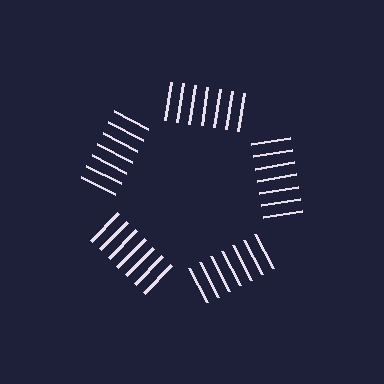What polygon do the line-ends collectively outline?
An illusory pentagon — the line segments terminate on its edges but no continuous stroke is drawn.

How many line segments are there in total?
35 — 7 along each of the 5 edges.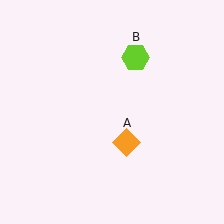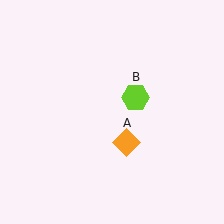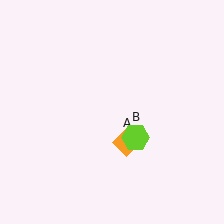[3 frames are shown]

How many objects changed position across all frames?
1 object changed position: lime hexagon (object B).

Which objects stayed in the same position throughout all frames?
Orange diamond (object A) remained stationary.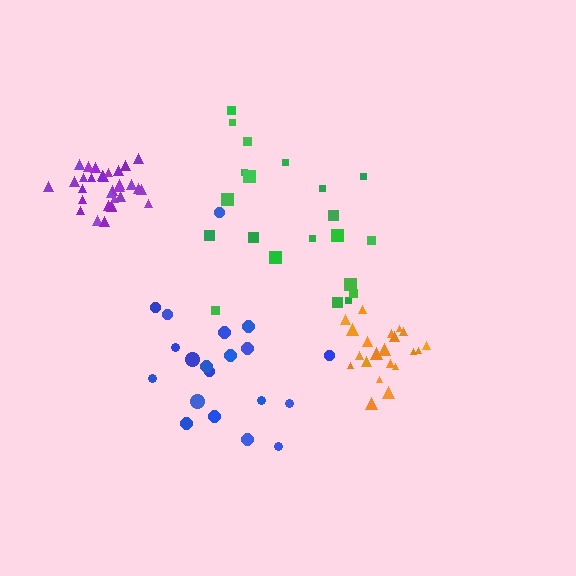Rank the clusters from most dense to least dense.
purple, orange, green, blue.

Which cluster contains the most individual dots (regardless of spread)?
Purple (31).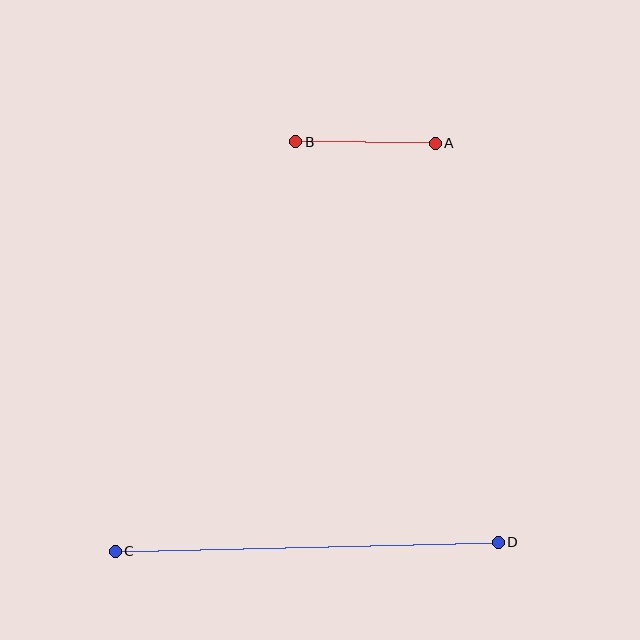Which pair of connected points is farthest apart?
Points C and D are farthest apart.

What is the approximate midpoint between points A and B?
The midpoint is at approximately (366, 143) pixels.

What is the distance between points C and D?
The distance is approximately 383 pixels.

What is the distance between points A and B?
The distance is approximately 139 pixels.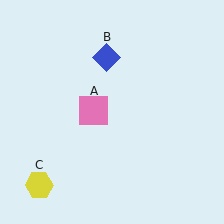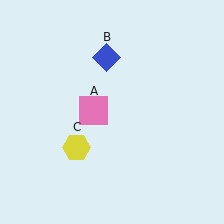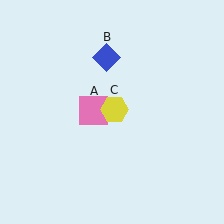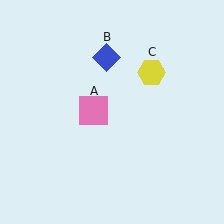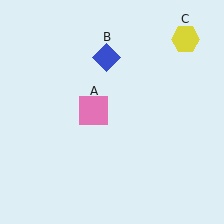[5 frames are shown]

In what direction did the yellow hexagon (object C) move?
The yellow hexagon (object C) moved up and to the right.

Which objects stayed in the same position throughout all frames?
Pink square (object A) and blue diamond (object B) remained stationary.